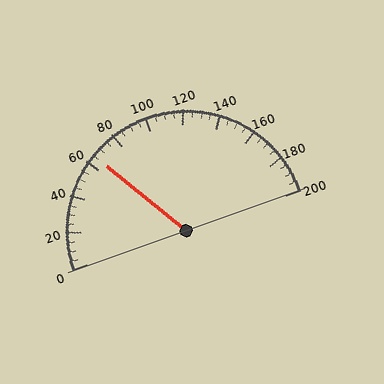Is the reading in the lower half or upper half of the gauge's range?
The reading is in the lower half of the range (0 to 200).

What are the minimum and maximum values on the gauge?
The gauge ranges from 0 to 200.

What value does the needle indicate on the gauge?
The needle indicates approximately 65.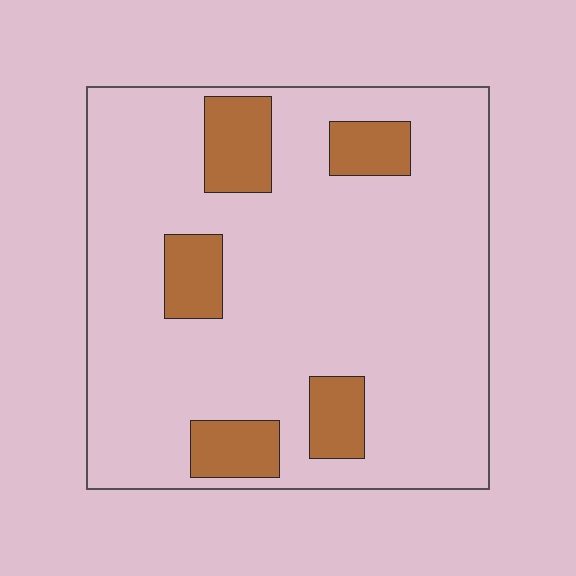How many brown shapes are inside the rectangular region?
5.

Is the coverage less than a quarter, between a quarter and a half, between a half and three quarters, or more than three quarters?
Less than a quarter.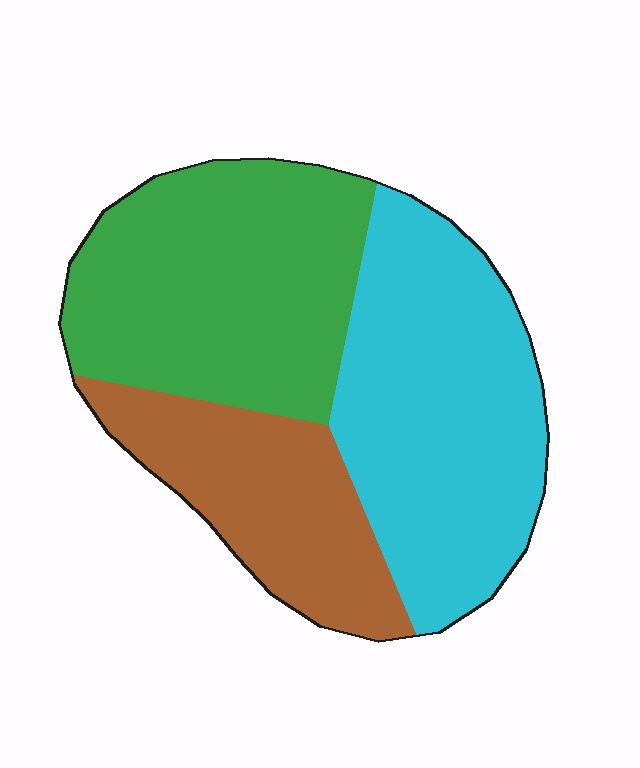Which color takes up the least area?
Brown, at roughly 25%.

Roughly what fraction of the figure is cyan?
Cyan covers 39% of the figure.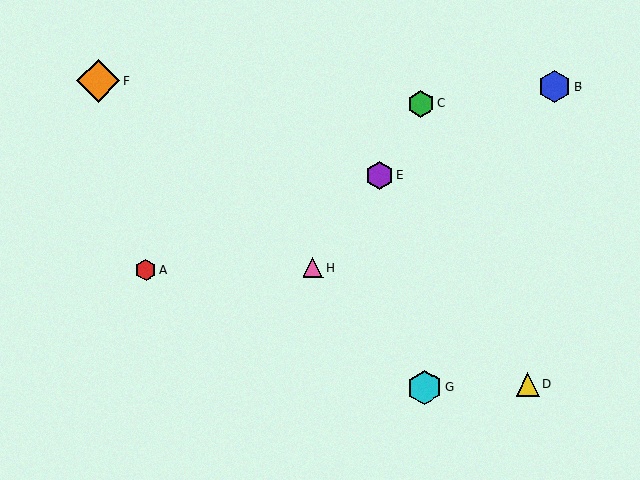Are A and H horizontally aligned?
Yes, both are at y≈270.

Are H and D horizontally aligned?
No, H is at y≈268 and D is at y≈385.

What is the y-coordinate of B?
Object B is at y≈87.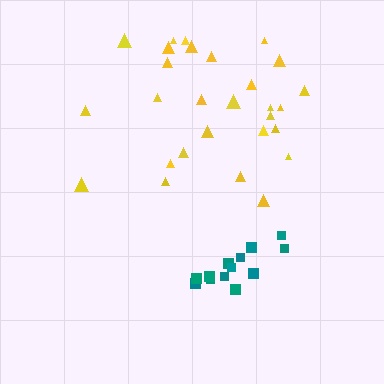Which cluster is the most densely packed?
Teal.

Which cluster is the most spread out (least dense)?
Yellow.